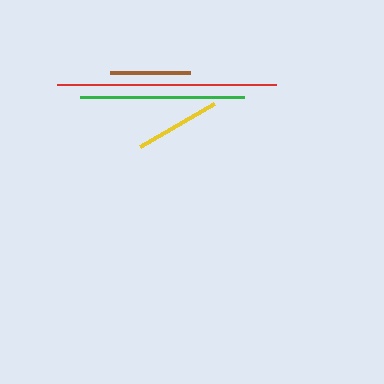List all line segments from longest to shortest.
From longest to shortest: red, green, yellow, brown.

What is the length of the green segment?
The green segment is approximately 165 pixels long.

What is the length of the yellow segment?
The yellow segment is approximately 86 pixels long.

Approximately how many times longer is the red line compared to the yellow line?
The red line is approximately 2.5 times the length of the yellow line.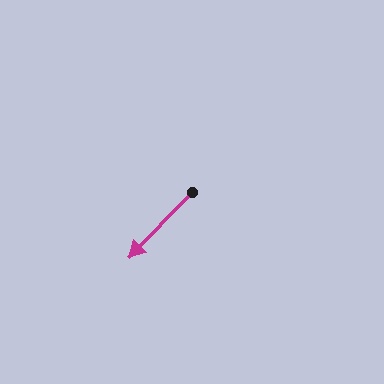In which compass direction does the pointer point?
Southwest.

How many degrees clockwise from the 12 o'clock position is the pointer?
Approximately 224 degrees.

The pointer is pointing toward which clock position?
Roughly 7 o'clock.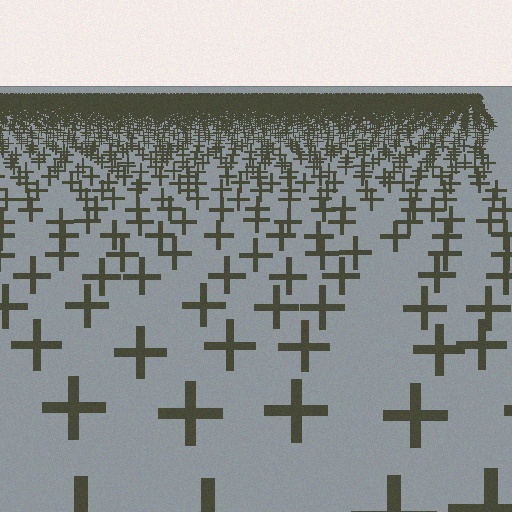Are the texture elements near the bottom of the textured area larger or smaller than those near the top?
Larger. Near the bottom, elements are closer to the viewer and appear at a bigger on-screen size.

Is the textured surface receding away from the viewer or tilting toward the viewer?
The surface is receding away from the viewer. Texture elements get smaller and denser toward the top.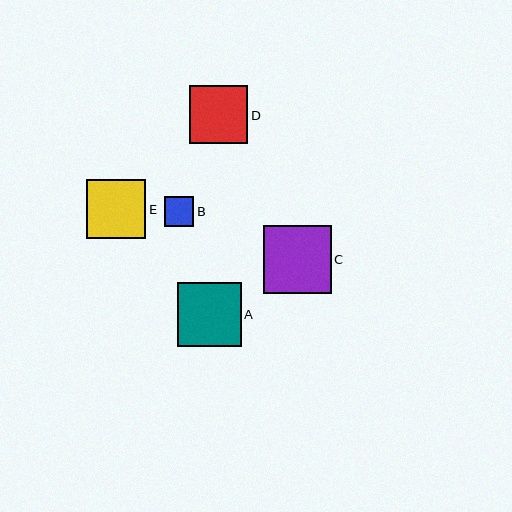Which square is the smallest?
Square B is the smallest with a size of approximately 30 pixels.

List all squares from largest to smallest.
From largest to smallest: C, A, E, D, B.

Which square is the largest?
Square C is the largest with a size of approximately 68 pixels.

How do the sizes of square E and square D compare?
Square E and square D are approximately the same size.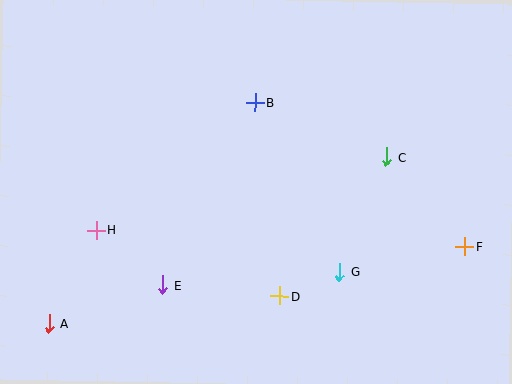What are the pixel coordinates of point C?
Point C is at (386, 157).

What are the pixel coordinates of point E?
Point E is at (163, 285).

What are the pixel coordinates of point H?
Point H is at (97, 231).